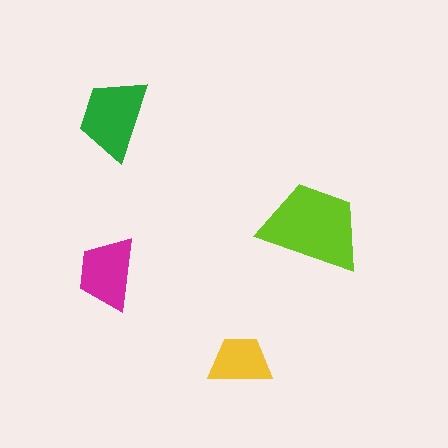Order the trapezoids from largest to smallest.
the lime one, the green one, the magenta one, the yellow one.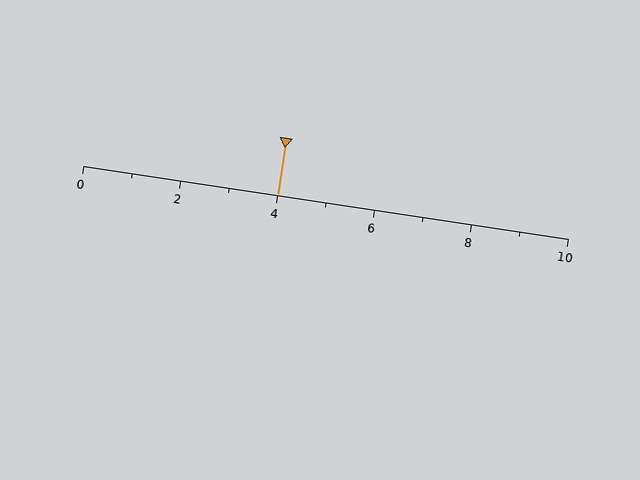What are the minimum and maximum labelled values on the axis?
The axis runs from 0 to 10.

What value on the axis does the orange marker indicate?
The marker indicates approximately 4.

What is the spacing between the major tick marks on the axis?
The major ticks are spaced 2 apart.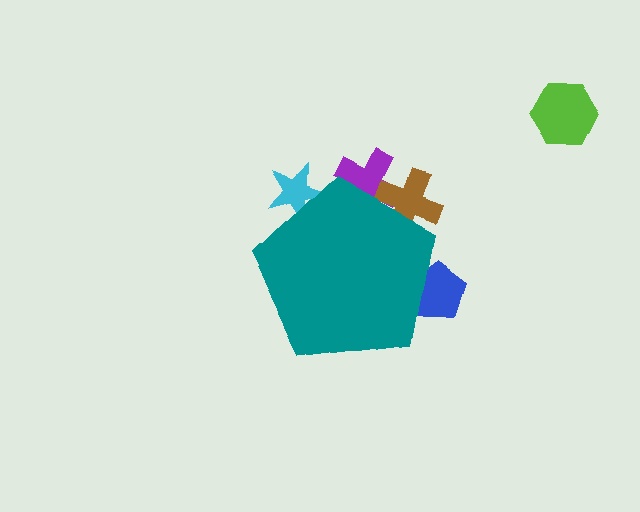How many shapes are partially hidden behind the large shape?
4 shapes are partially hidden.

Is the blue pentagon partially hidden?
Yes, the blue pentagon is partially hidden behind the teal pentagon.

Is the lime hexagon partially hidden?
No, the lime hexagon is fully visible.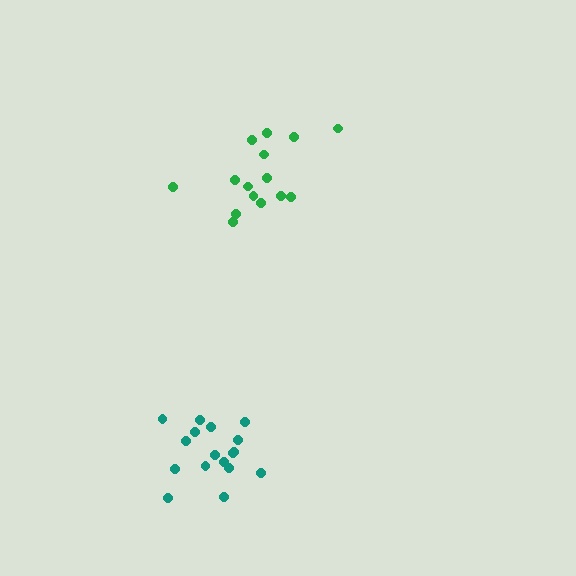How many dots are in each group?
Group 1: 15 dots, Group 2: 17 dots (32 total).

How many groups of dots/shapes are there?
There are 2 groups.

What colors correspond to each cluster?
The clusters are colored: green, teal.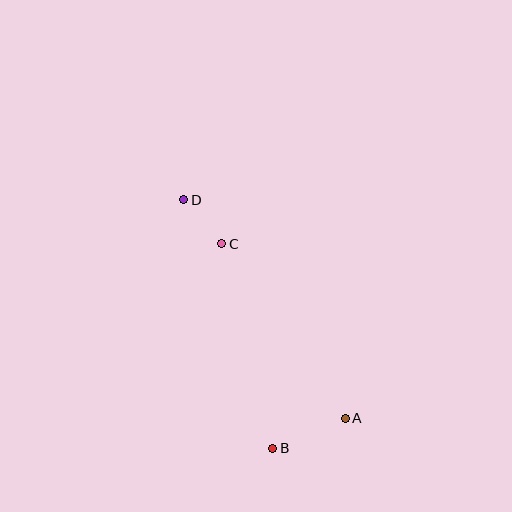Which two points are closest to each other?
Points C and D are closest to each other.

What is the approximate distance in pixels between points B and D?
The distance between B and D is approximately 264 pixels.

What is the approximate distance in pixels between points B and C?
The distance between B and C is approximately 211 pixels.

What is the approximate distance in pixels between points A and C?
The distance between A and C is approximately 214 pixels.